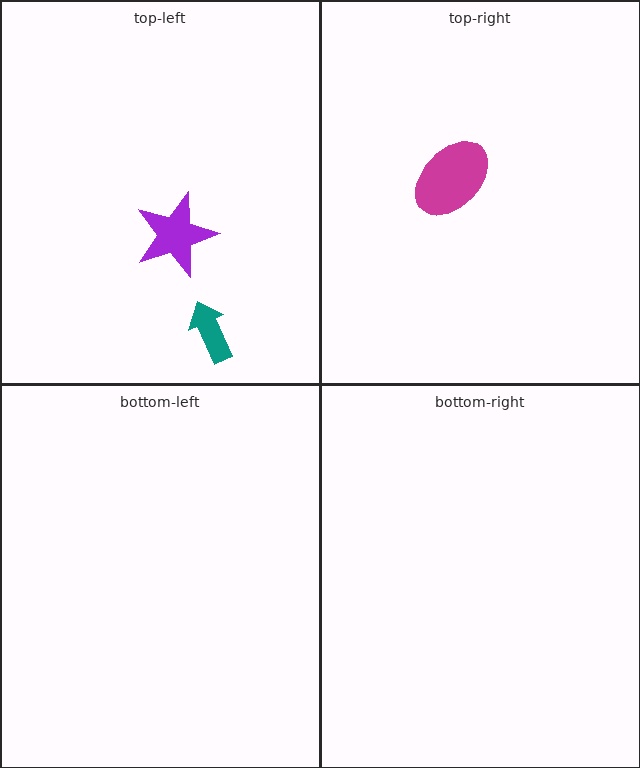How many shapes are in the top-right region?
1.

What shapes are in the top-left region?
The teal arrow, the purple star.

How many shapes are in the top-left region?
2.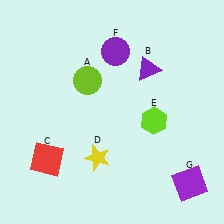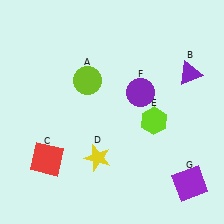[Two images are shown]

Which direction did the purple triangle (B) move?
The purple triangle (B) moved right.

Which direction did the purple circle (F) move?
The purple circle (F) moved down.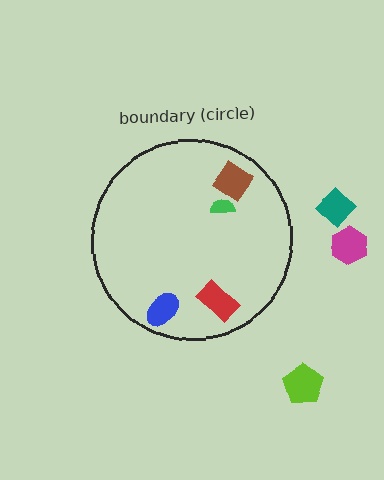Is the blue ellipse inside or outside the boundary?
Inside.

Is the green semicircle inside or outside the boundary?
Inside.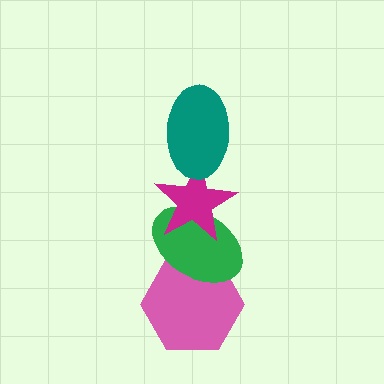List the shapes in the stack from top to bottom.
From top to bottom: the teal ellipse, the magenta star, the green ellipse, the pink hexagon.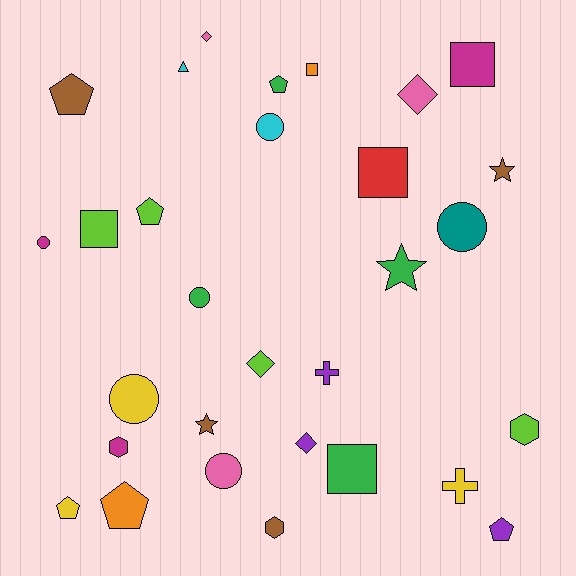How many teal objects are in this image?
There is 1 teal object.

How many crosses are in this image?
There are 2 crosses.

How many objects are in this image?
There are 30 objects.